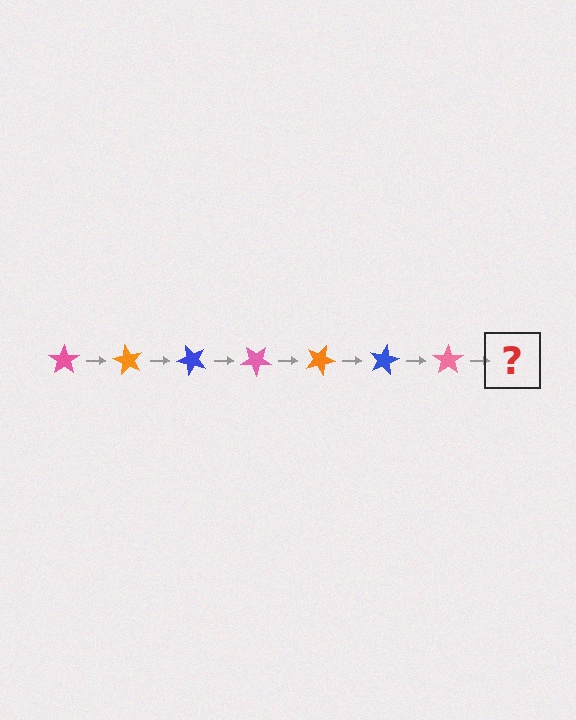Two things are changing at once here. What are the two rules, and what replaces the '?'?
The two rules are that it rotates 60 degrees each step and the color cycles through pink, orange, and blue. The '?' should be an orange star, rotated 420 degrees from the start.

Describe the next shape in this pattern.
It should be an orange star, rotated 420 degrees from the start.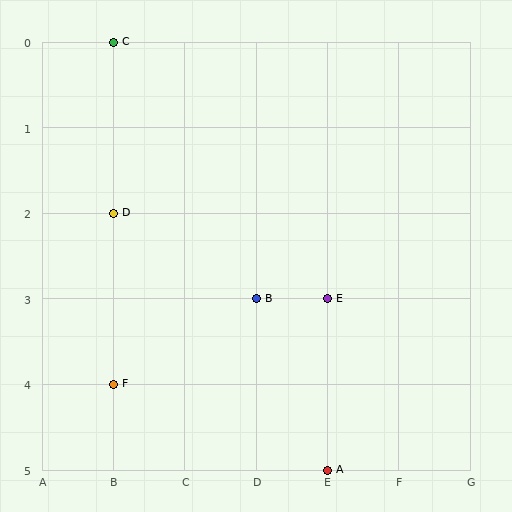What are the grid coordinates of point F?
Point F is at grid coordinates (B, 4).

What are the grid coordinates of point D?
Point D is at grid coordinates (B, 2).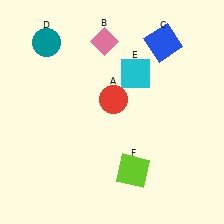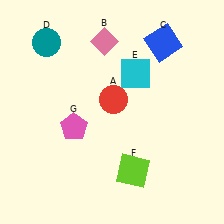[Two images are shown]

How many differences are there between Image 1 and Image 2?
There is 1 difference between the two images.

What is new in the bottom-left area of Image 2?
A pink pentagon (G) was added in the bottom-left area of Image 2.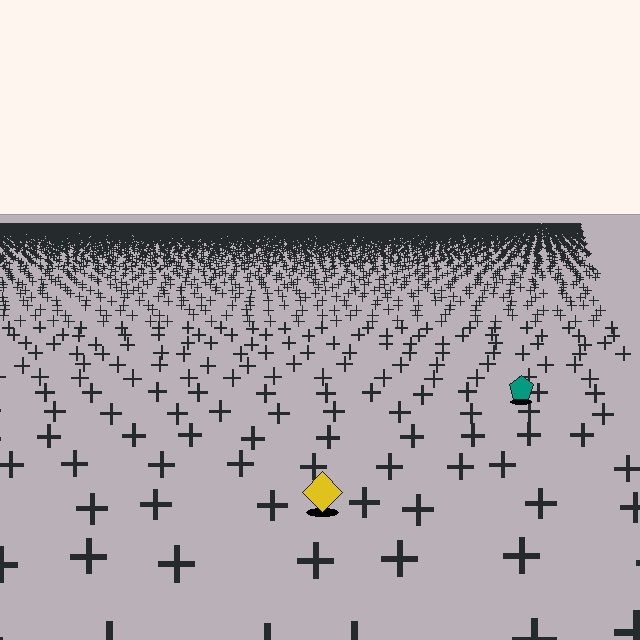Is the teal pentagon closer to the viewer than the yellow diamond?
No. The yellow diamond is closer — you can tell from the texture gradient: the ground texture is coarser near it.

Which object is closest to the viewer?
The yellow diamond is closest. The texture marks near it are larger and more spread out.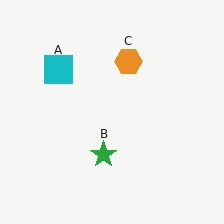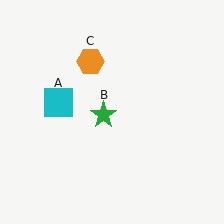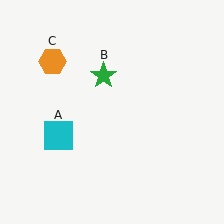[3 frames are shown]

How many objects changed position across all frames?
3 objects changed position: cyan square (object A), green star (object B), orange hexagon (object C).